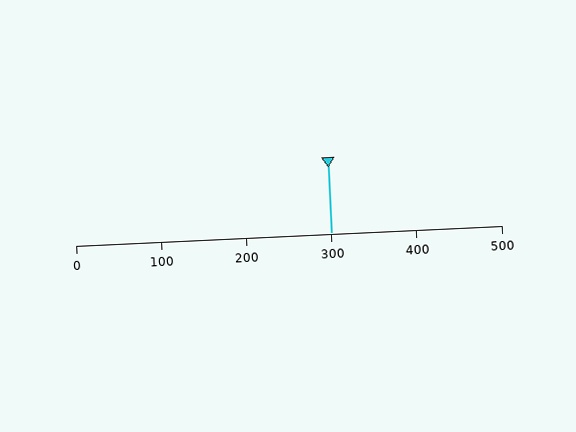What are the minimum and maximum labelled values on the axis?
The axis runs from 0 to 500.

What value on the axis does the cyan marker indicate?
The marker indicates approximately 300.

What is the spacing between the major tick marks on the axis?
The major ticks are spaced 100 apart.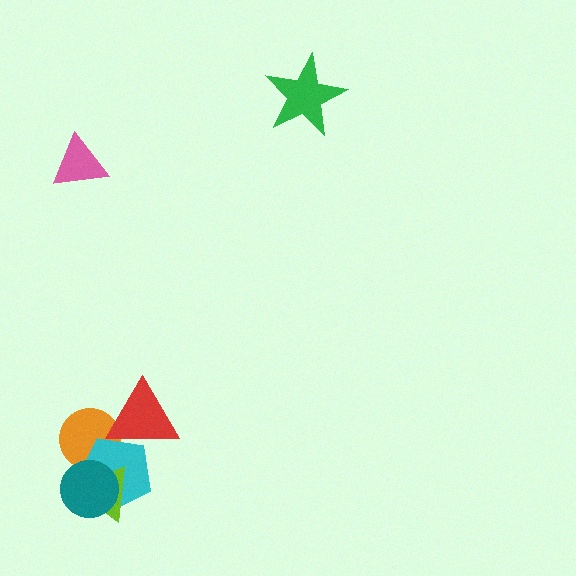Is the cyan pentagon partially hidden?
Yes, it is partially covered by another shape.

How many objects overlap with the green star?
0 objects overlap with the green star.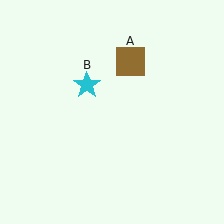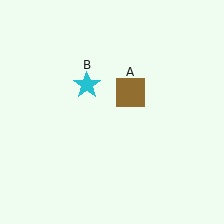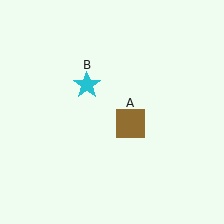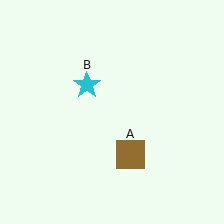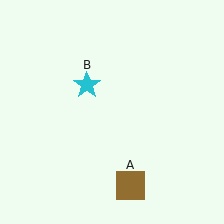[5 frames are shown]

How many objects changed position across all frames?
1 object changed position: brown square (object A).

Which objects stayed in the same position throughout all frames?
Cyan star (object B) remained stationary.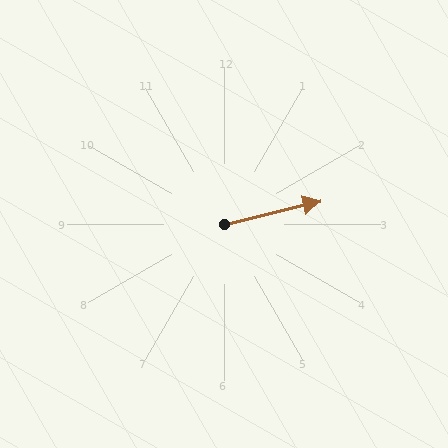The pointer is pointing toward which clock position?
Roughly 3 o'clock.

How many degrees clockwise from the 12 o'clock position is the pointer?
Approximately 76 degrees.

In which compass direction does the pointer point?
East.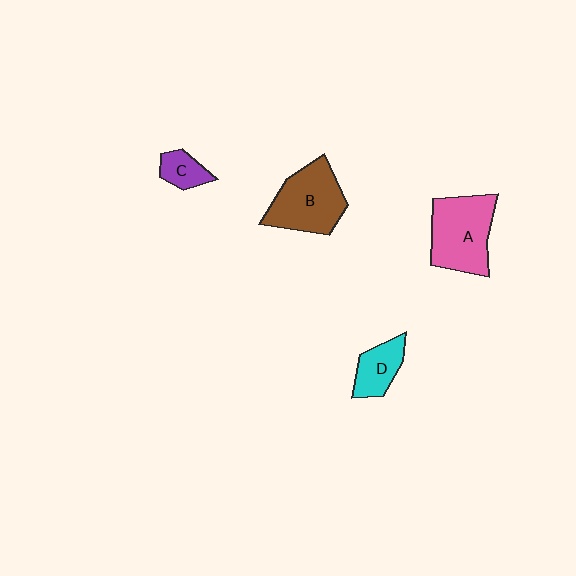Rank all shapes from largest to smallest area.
From largest to smallest: A (pink), B (brown), D (cyan), C (purple).